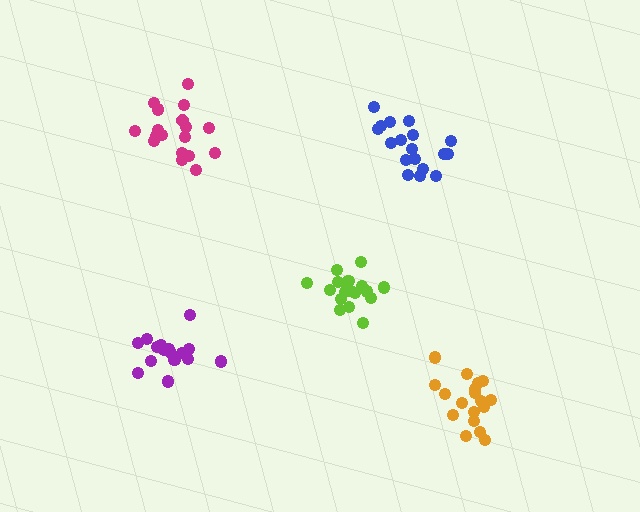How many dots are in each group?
Group 1: 18 dots, Group 2: 18 dots, Group 3: 18 dots, Group 4: 18 dots, Group 5: 18 dots (90 total).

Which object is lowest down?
The orange cluster is bottommost.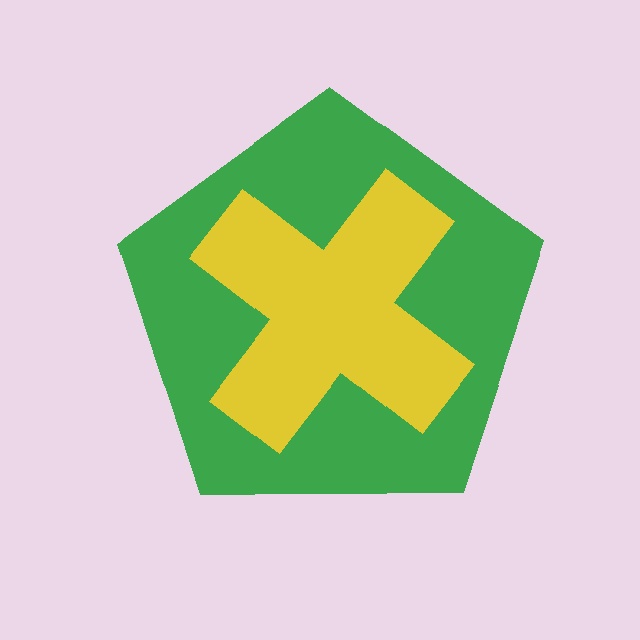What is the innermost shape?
The yellow cross.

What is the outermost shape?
The green pentagon.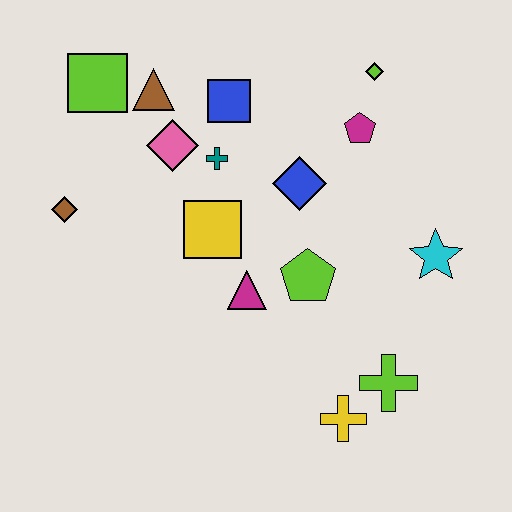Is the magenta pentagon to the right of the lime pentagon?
Yes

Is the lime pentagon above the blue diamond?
No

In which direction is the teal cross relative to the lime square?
The teal cross is to the right of the lime square.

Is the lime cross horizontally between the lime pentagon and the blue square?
No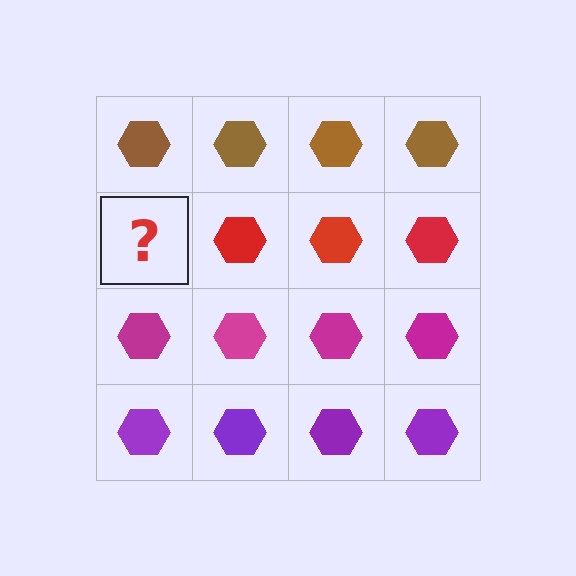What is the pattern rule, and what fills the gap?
The rule is that each row has a consistent color. The gap should be filled with a red hexagon.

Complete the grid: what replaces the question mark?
The question mark should be replaced with a red hexagon.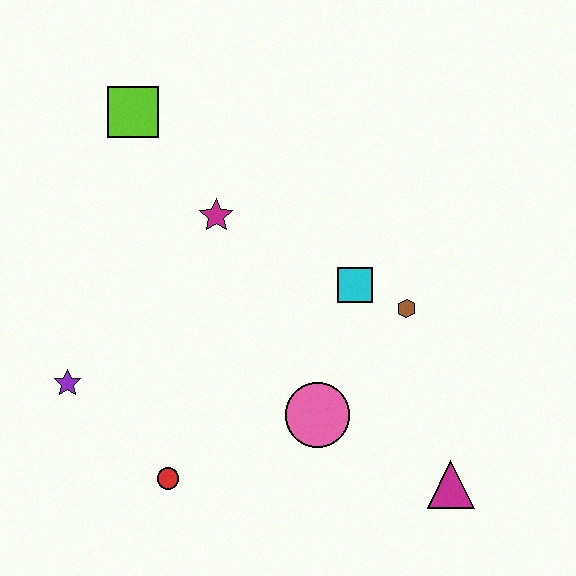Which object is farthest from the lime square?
The magenta triangle is farthest from the lime square.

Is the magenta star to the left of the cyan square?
Yes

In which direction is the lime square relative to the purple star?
The lime square is above the purple star.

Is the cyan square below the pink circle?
No